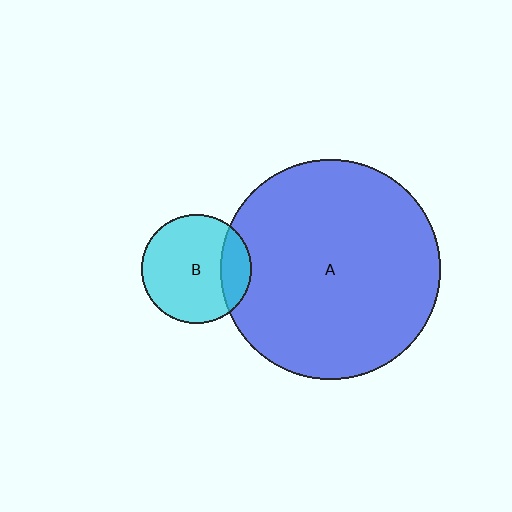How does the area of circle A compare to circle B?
Approximately 4.0 times.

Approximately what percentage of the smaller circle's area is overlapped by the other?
Approximately 20%.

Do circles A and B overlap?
Yes.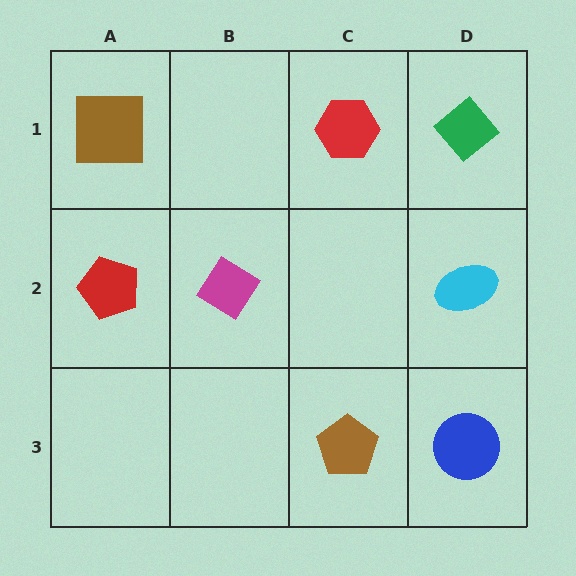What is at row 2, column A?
A red pentagon.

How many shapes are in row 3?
2 shapes.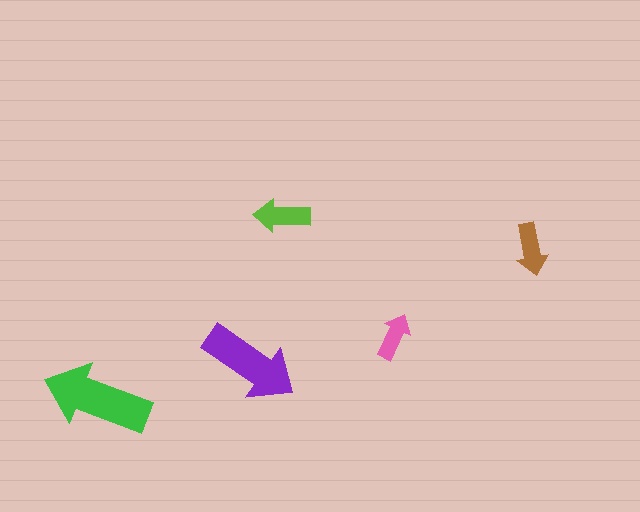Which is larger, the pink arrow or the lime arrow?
The lime one.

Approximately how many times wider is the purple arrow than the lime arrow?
About 1.5 times wider.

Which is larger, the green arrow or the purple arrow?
The green one.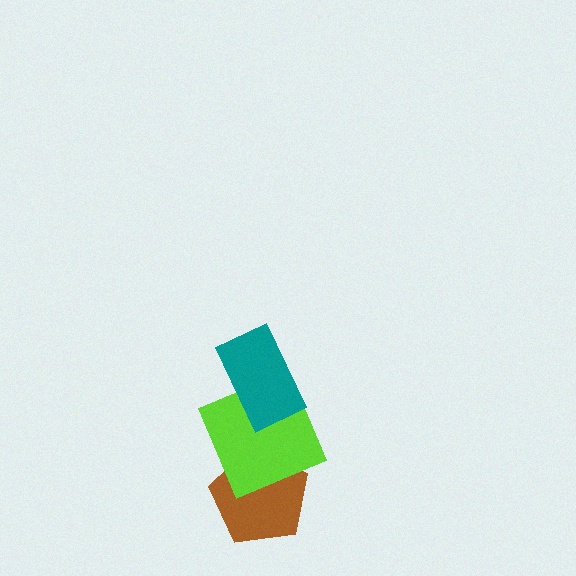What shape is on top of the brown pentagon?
The lime square is on top of the brown pentagon.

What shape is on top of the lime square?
The teal rectangle is on top of the lime square.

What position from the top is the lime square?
The lime square is 2nd from the top.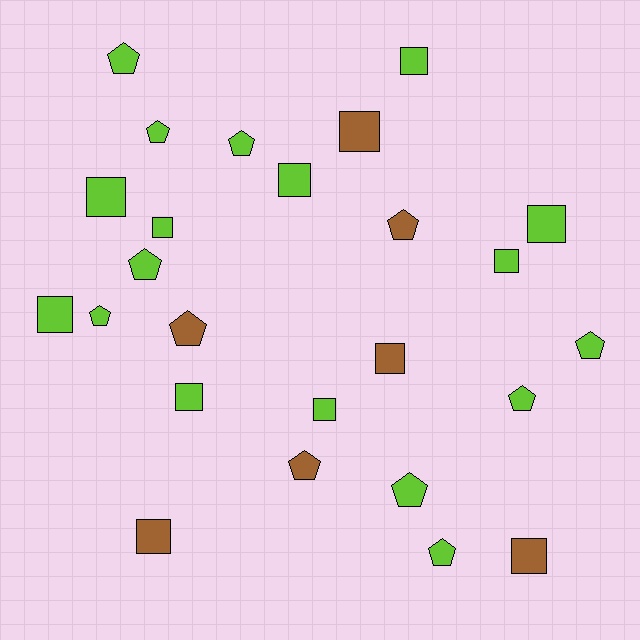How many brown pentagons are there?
There are 3 brown pentagons.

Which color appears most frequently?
Lime, with 18 objects.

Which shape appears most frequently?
Square, with 13 objects.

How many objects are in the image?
There are 25 objects.